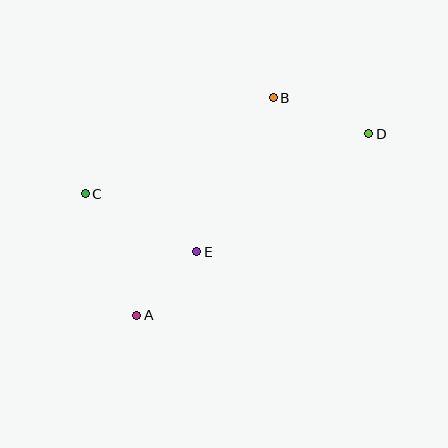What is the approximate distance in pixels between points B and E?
The distance between B and E is approximately 172 pixels.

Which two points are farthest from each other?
Points A and D are farthest from each other.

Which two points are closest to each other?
Points A and E are closest to each other.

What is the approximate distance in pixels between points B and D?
The distance between B and D is approximately 102 pixels.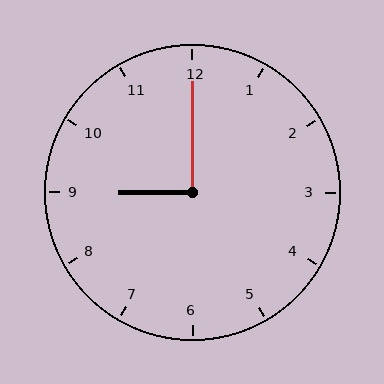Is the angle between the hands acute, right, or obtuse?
It is right.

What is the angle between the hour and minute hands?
Approximately 90 degrees.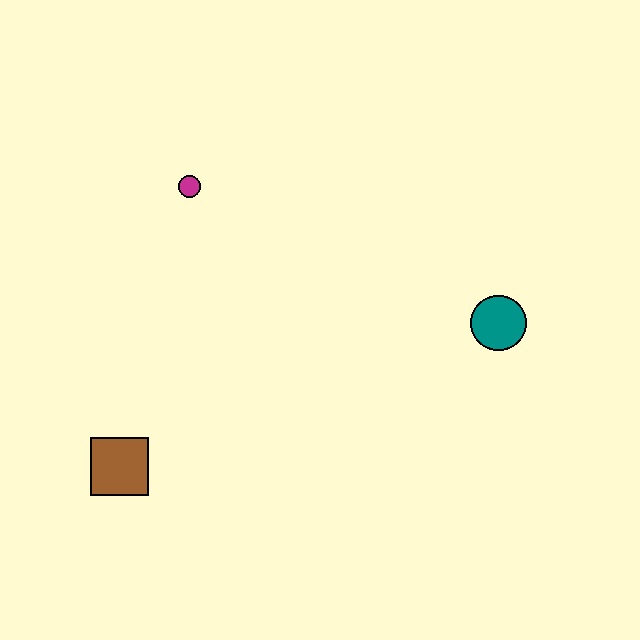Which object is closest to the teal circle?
The magenta circle is closest to the teal circle.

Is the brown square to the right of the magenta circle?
No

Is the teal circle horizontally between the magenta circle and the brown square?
No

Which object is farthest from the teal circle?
The brown square is farthest from the teal circle.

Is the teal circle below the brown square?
No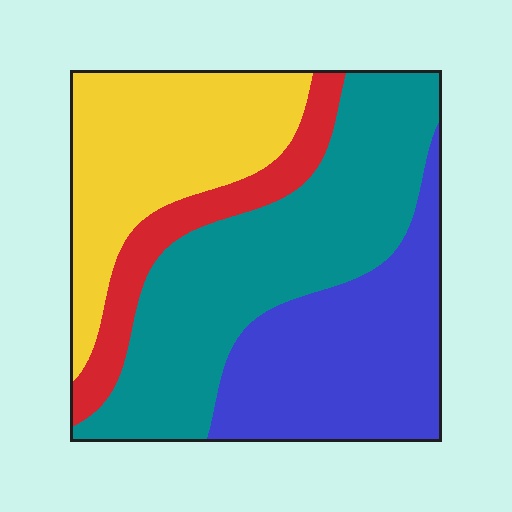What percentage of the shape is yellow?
Yellow covers roughly 25% of the shape.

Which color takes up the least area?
Red, at roughly 10%.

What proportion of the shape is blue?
Blue takes up between a sixth and a third of the shape.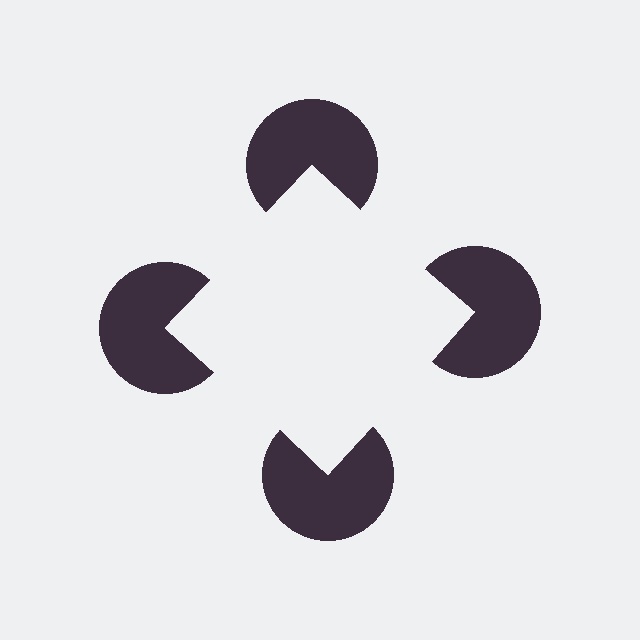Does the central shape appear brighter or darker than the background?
It typically appears slightly brighter than the background, even though no actual brightness change is drawn.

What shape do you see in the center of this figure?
An illusory square — its edges are inferred from the aligned wedge cuts in the pac-man discs, not physically drawn.